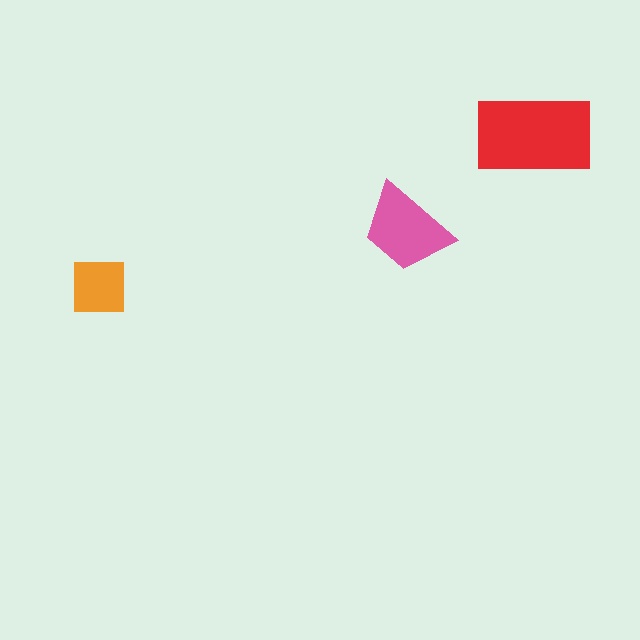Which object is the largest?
The red rectangle.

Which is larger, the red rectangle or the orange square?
The red rectangle.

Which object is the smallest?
The orange square.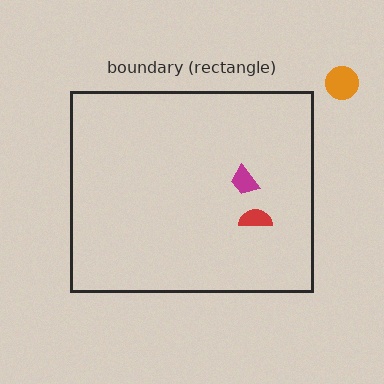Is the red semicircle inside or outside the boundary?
Inside.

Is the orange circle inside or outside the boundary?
Outside.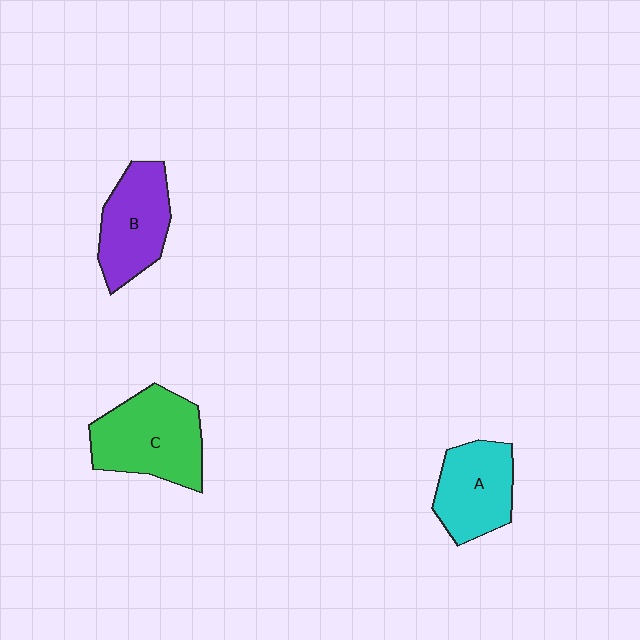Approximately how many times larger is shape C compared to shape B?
Approximately 1.3 times.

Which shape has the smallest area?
Shape A (cyan).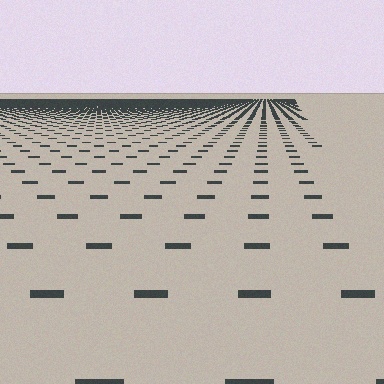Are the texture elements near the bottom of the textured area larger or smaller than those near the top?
Larger. Near the bottom, elements are closer to the viewer and appear at a bigger on-screen size.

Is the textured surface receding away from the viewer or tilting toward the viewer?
The surface is receding away from the viewer. Texture elements get smaller and denser toward the top.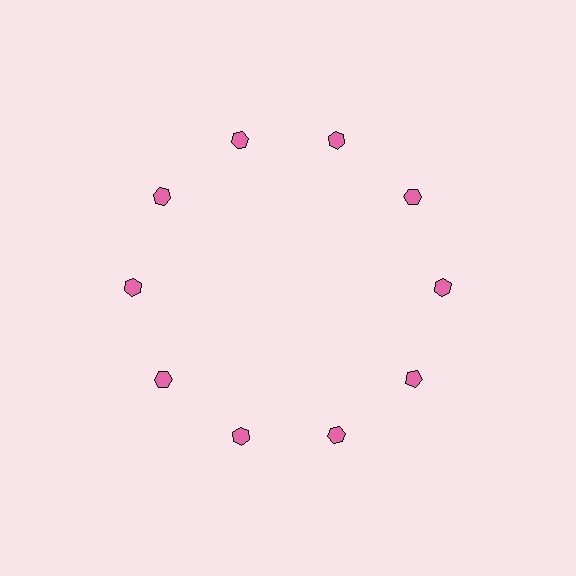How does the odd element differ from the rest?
It has a different shape: pentagon instead of hexagon.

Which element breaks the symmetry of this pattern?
The pink pentagon at roughly the 4 o'clock position breaks the symmetry. All other shapes are pink hexagons.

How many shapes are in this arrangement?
There are 10 shapes arranged in a ring pattern.